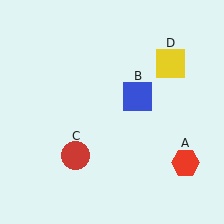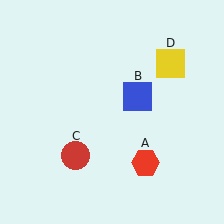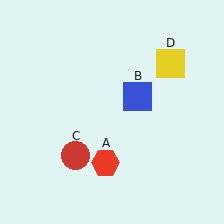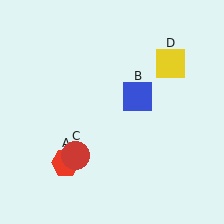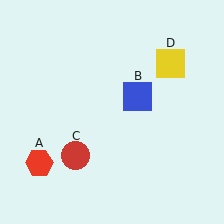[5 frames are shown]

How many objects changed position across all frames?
1 object changed position: red hexagon (object A).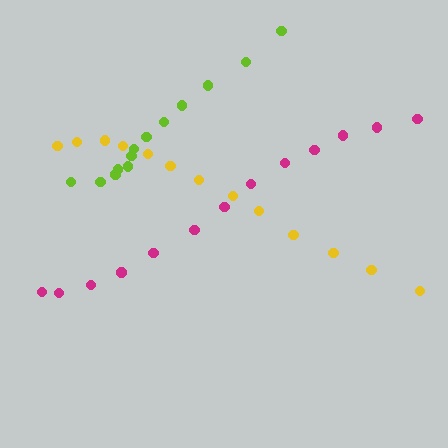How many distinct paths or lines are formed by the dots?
There are 3 distinct paths.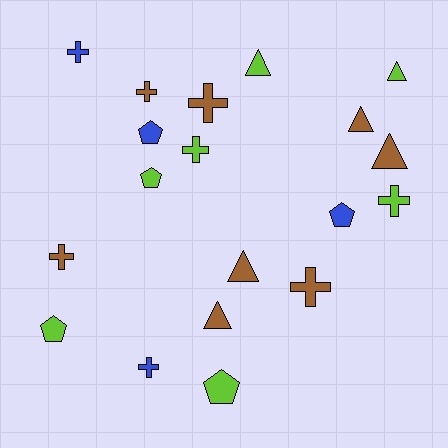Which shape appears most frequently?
Cross, with 8 objects.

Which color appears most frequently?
Brown, with 8 objects.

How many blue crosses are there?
There are 2 blue crosses.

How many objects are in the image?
There are 19 objects.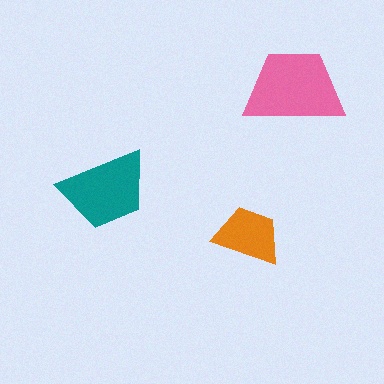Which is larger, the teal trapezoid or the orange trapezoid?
The teal one.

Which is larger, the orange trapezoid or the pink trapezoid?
The pink one.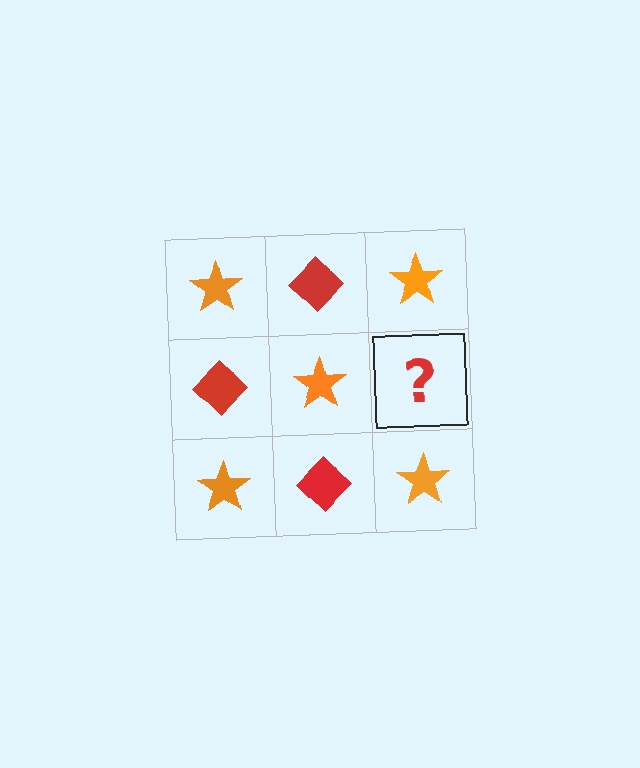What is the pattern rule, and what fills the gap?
The rule is that it alternates orange star and red diamond in a checkerboard pattern. The gap should be filled with a red diamond.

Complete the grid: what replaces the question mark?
The question mark should be replaced with a red diamond.